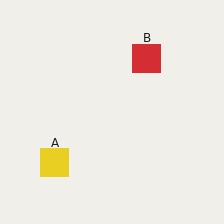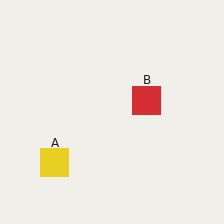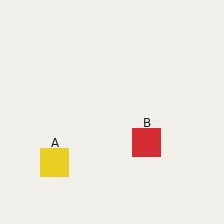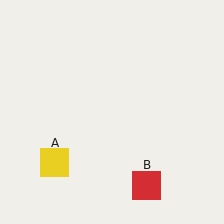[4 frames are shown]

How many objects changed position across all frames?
1 object changed position: red square (object B).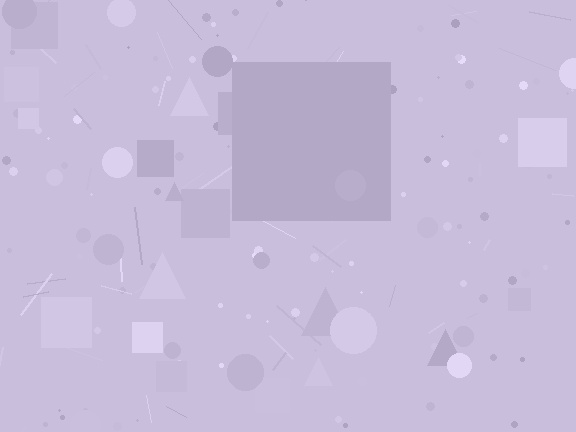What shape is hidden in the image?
A square is hidden in the image.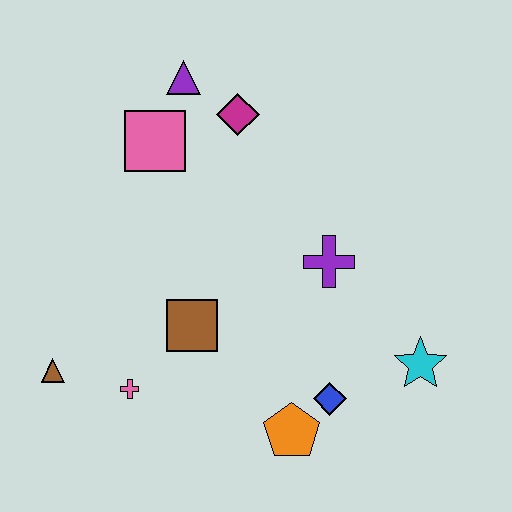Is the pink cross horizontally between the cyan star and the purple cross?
No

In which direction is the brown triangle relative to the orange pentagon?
The brown triangle is to the left of the orange pentagon.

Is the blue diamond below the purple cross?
Yes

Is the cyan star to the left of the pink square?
No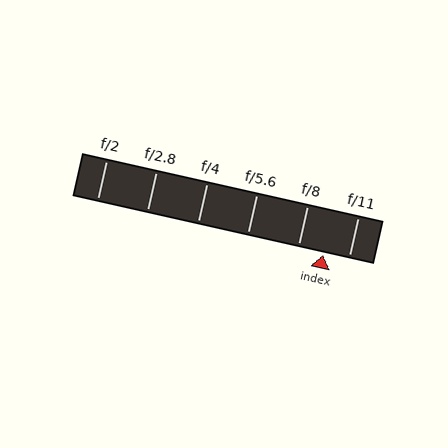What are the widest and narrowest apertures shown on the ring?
The widest aperture shown is f/2 and the narrowest is f/11.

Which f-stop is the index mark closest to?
The index mark is closest to f/11.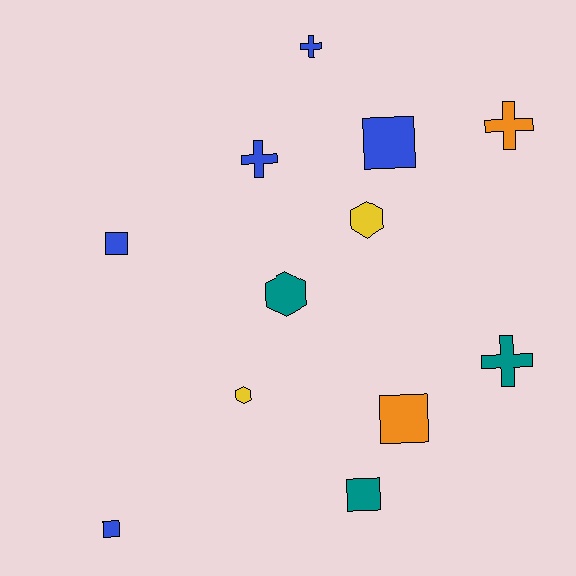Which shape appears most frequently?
Square, with 5 objects.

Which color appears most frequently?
Blue, with 5 objects.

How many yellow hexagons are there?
There are 2 yellow hexagons.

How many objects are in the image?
There are 12 objects.